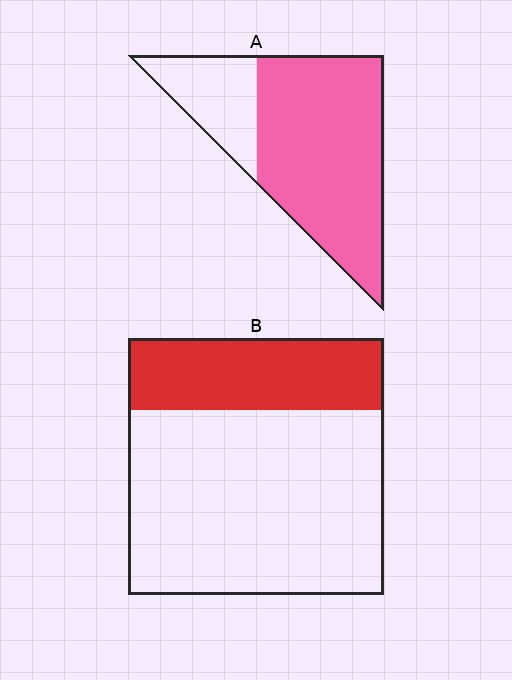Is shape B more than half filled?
No.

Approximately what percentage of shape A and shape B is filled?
A is approximately 75% and B is approximately 30%.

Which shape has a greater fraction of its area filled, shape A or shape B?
Shape A.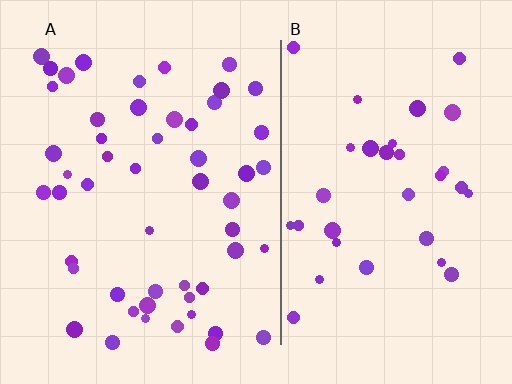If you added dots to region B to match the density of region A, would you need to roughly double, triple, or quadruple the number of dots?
Approximately double.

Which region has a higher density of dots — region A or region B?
A (the left).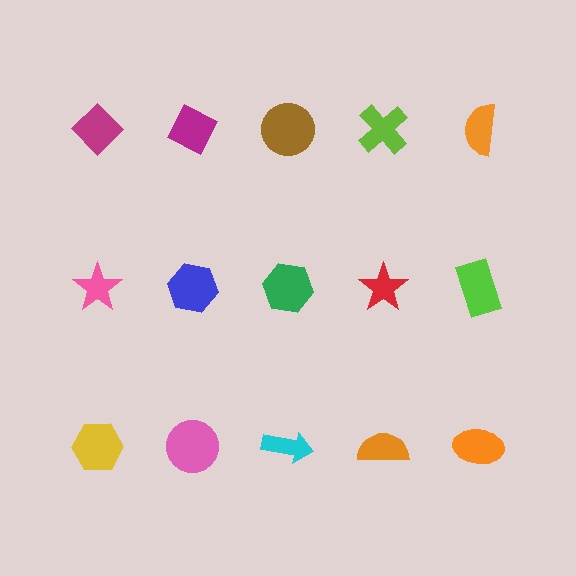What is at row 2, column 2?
A blue hexagon.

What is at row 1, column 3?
A brown circle.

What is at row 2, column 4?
A red star.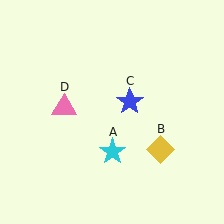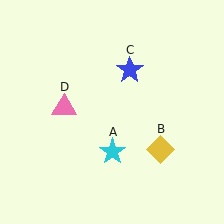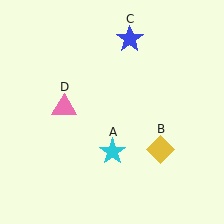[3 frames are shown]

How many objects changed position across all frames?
1 object changed position: blue star (object C).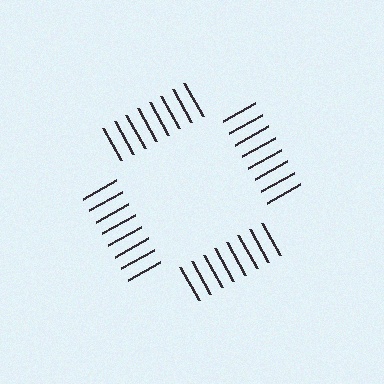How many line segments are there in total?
32 — 8 along each of the 4 edges.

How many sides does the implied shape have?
4 sides — the line-ends trace a square.